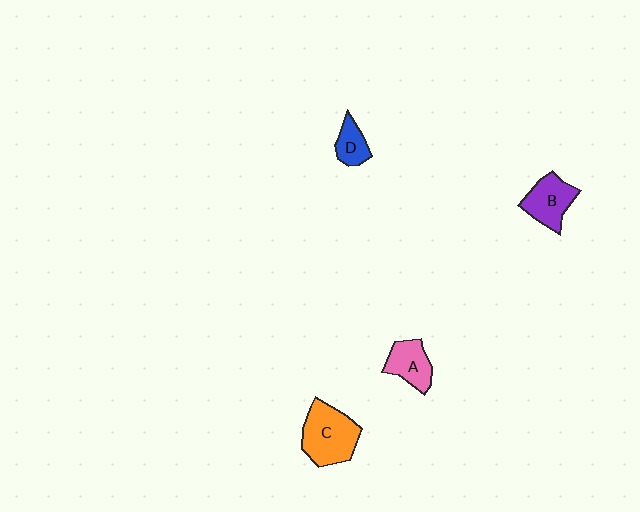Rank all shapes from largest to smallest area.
From largest to smallest: C (orange), B (purple), A (pink), D (blue).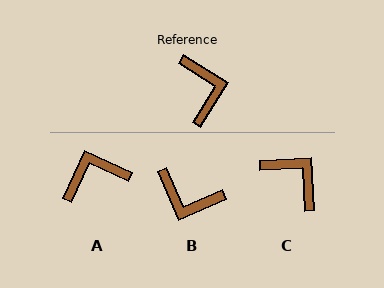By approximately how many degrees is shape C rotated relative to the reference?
Approximately 34 degrees counter-clockwise.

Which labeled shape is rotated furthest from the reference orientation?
B, about 125 degrees away.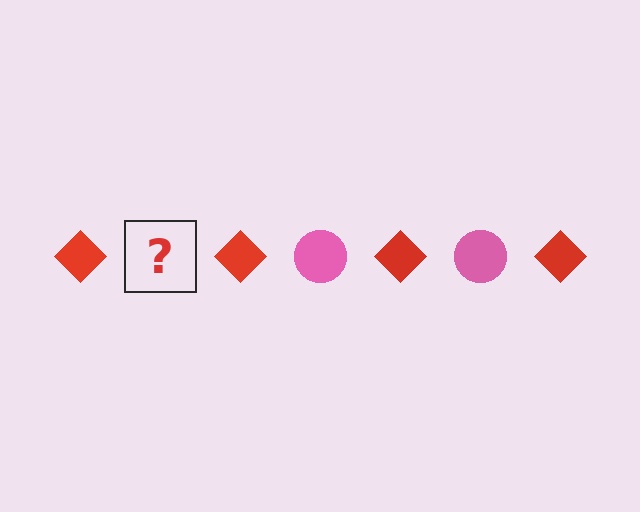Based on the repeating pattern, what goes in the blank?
The blank should be a pink circle.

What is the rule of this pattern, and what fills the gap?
The rule is that the pattern alternates between red diamond and pink circle. The gap should be filled with a pink circle.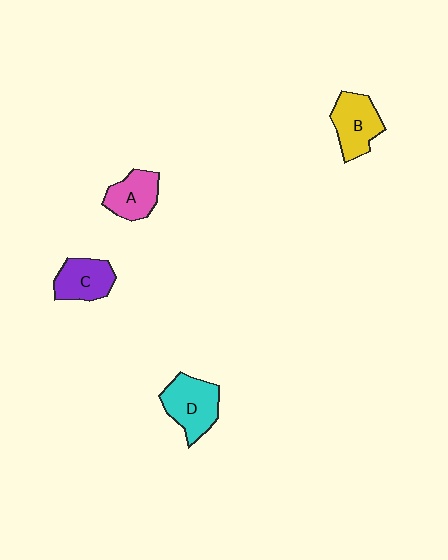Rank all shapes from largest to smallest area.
From largest to smallest: D (cyan), B (yellow), C (purple), A (pink).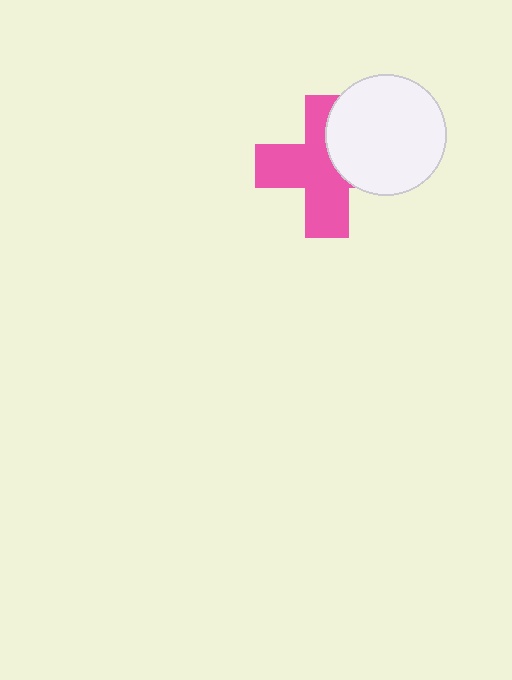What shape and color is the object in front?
The object in front is a white circle.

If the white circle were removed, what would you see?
You would see the complete pink cross.